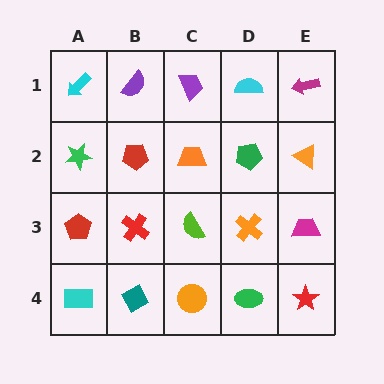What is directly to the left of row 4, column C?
A teal diamond.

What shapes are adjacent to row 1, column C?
An orange trapezoid (row 2, column C), a purple semicircle (row 1, column B), a cyan semicircle (row 1, column D).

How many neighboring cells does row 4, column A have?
2.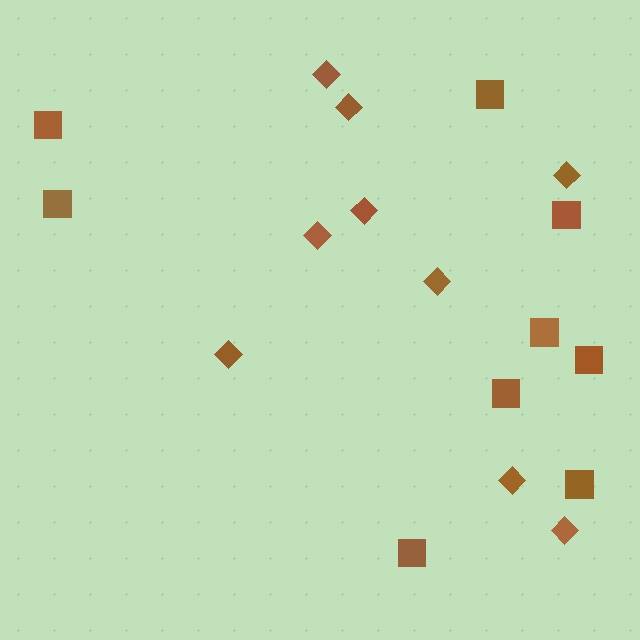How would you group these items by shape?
There are 2 groups: one group of diamonds (9) and one group of squares (9).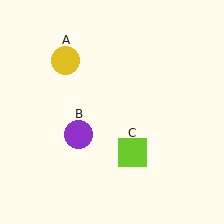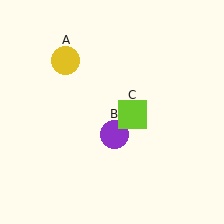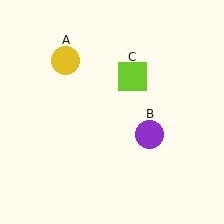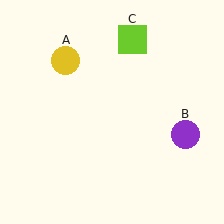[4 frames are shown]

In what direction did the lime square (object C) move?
The lime square (object C) moved up.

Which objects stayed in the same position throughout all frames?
Yellow circle (object A) remained stationary.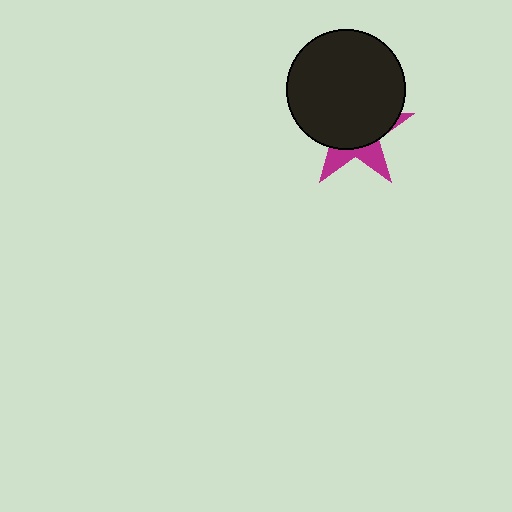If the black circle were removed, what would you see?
You would see the complete magenta star.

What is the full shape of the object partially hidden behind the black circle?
The partially hidden object is a magenta star.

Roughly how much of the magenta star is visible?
A small part of it is visible (roughly 31%).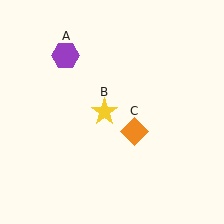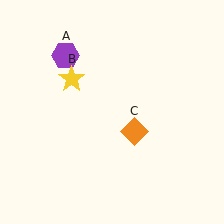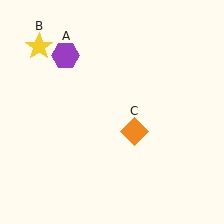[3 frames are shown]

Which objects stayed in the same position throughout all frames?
Purple hexagon (object A) and orange diamond (object C) remained stationary.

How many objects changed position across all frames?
1 object changed position: yellow star (object B).